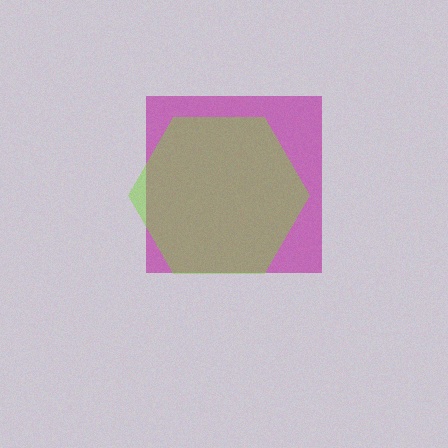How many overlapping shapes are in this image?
There are 2 overlapping shapes in the image.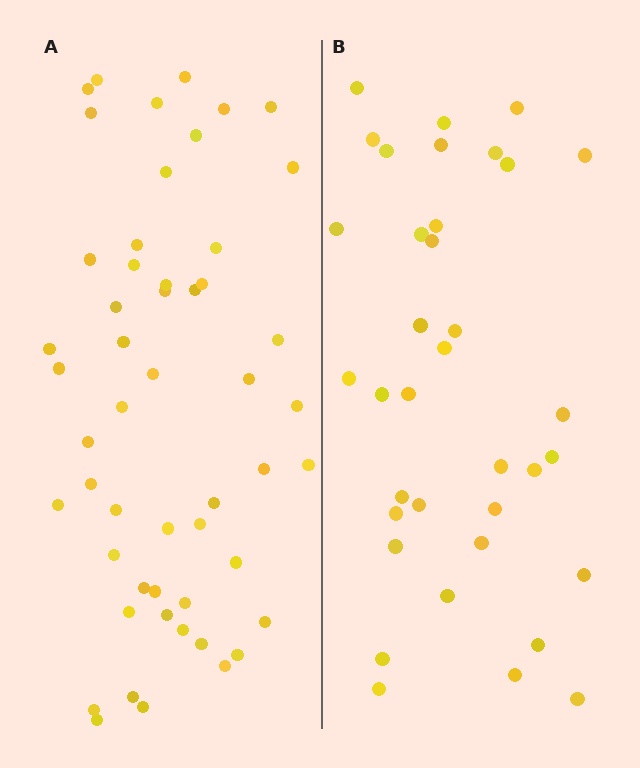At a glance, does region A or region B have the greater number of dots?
Region A (the left region) has more dots.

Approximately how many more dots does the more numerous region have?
Region A has approximately 15 more dots than region B.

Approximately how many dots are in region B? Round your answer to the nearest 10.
About 40 dots. (The exact count is 36, which rounds to 40.)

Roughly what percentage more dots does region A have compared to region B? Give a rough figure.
About 45% more.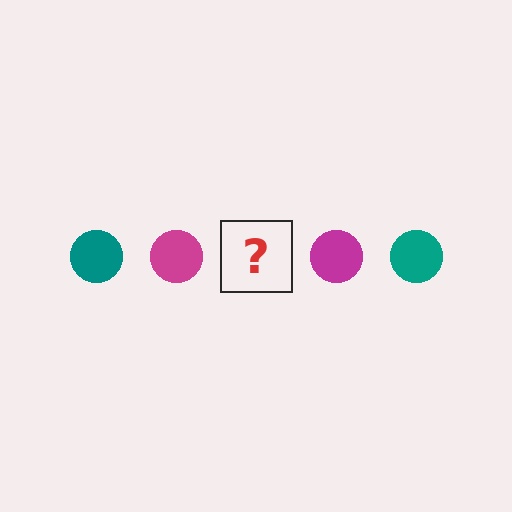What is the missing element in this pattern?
The missing element is a teal circle.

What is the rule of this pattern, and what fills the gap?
The rule is that the pattern cycles through teal, magenta circles. The gap should be filled with a teal circle.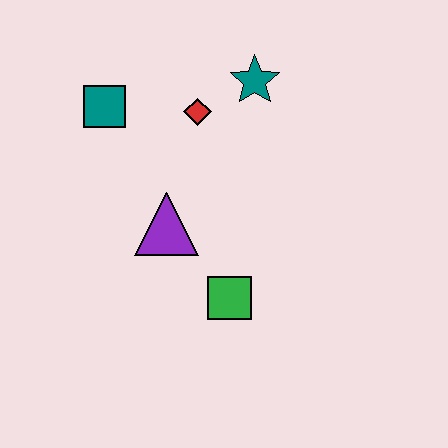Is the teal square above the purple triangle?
Yes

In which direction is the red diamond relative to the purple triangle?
The red diamond is above the purple triangle.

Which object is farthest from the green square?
The teal square is farthest from the green square.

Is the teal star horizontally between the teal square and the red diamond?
No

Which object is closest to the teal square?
The red diamond is closest to the teal square.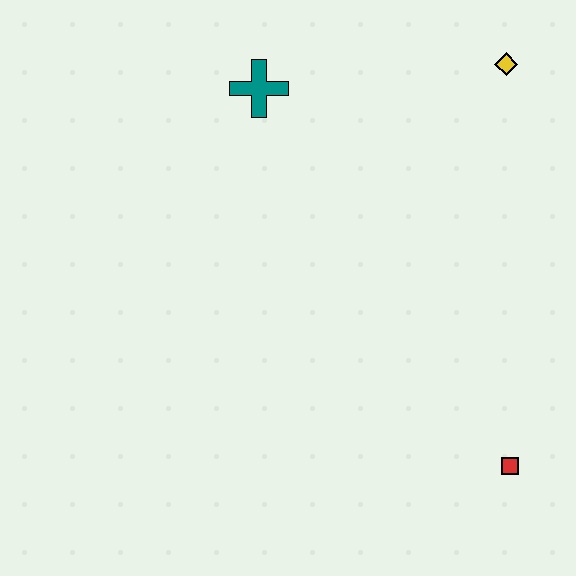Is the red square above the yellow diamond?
No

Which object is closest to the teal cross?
The yellow diamond is closest to the teal cross.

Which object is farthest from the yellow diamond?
The red square is farthest from the yellow diamond.